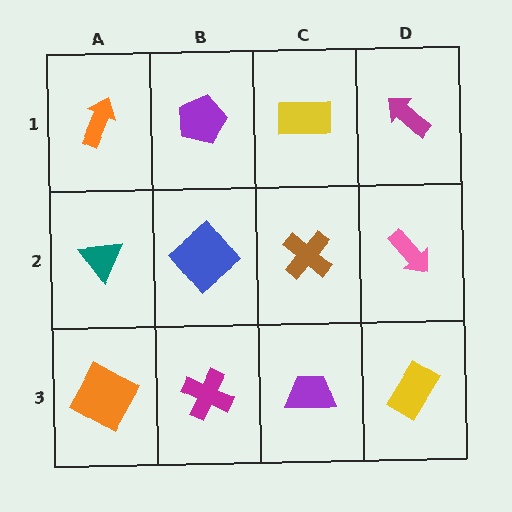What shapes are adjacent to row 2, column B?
A purple pentagon (row 1, column B), a magenta cross (row 3, column B), a teal triangle (row 2, column A), a brown cross (row 2, column C).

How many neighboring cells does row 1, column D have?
2.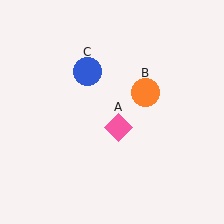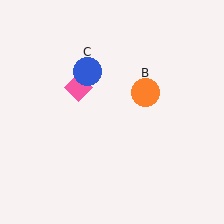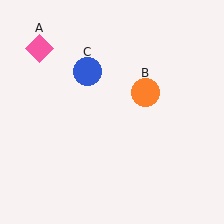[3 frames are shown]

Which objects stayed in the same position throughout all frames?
Orange circle (object B) and blue circle (object C) remained stationary.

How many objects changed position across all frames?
1 object changed position: pink diamond (object A).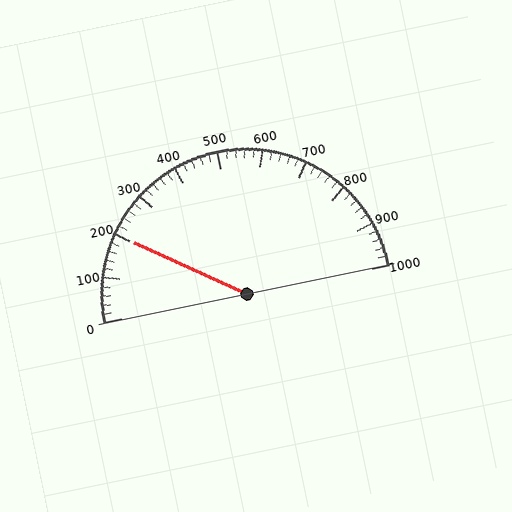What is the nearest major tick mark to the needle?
The nearest major tick mark is 200.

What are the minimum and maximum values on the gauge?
The gauge ranges from 0 to 1000.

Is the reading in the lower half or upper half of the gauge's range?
The reading is in the lower half of the range (0 to 1000).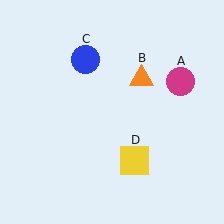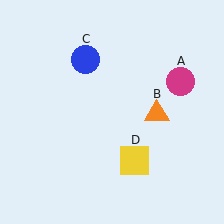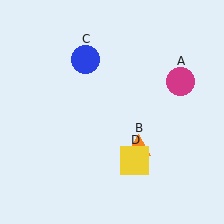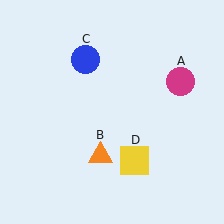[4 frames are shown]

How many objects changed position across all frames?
1 object changed position: orange triangle (object B).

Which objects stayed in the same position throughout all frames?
Magenta circle (object A) and blue circle (object C) and yellow square (object D) remained stationary.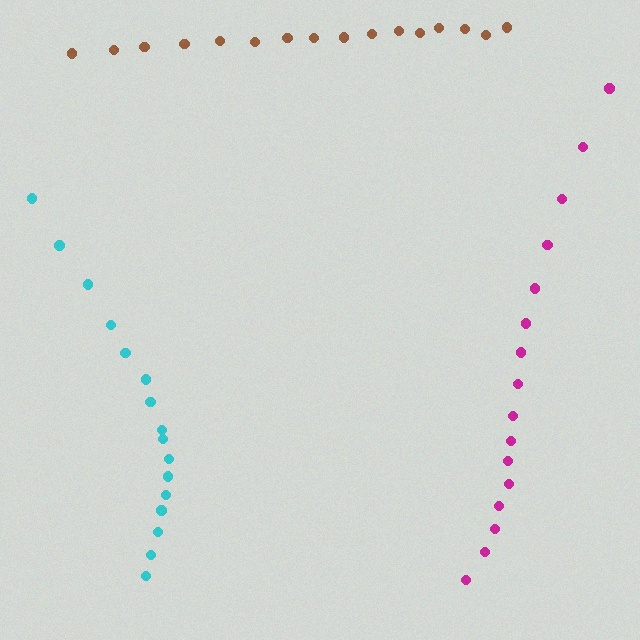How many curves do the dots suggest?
There are 3 distinct paths.